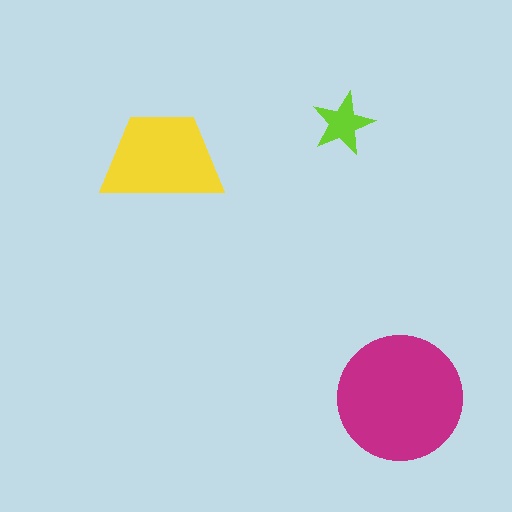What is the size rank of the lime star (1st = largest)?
3rd.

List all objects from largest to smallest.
The magenta circle, the yellow trapezoid, the lime star.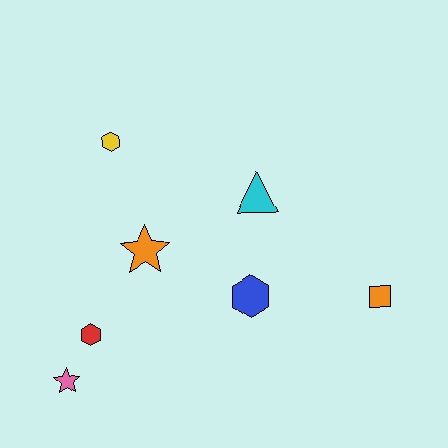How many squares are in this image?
There is 1 square.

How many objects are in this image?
There are 7 objects.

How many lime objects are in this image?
There are no lime objects.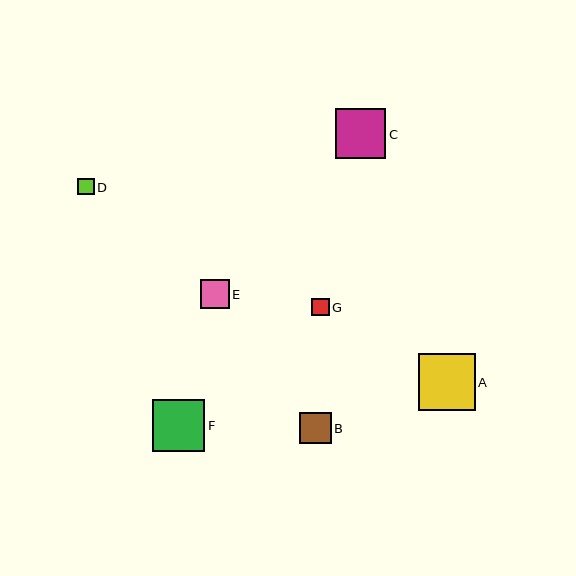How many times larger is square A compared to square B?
Square A is approximately 1.8 times the size of square B.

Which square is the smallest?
Square D is the smallest with a size of approximately 17 pixels.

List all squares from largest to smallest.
From largest to smallest: A, F, C, B, E, G, D.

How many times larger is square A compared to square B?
Square A is approximately 1.8 times the size of square B.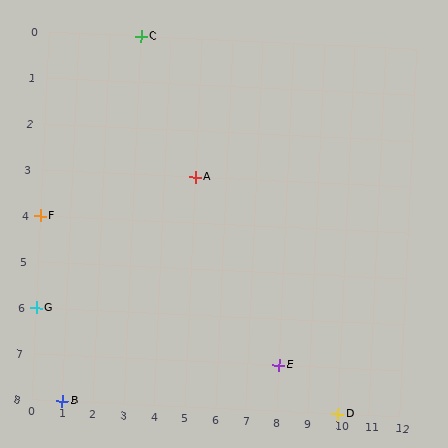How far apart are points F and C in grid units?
Points F and C are 3 columns and 4 rows apart (about 5.0 grid units diagonally).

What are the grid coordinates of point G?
Point G is at grid coordinates (0, 6).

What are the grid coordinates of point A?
Point A is at grid coordinates (5, 3).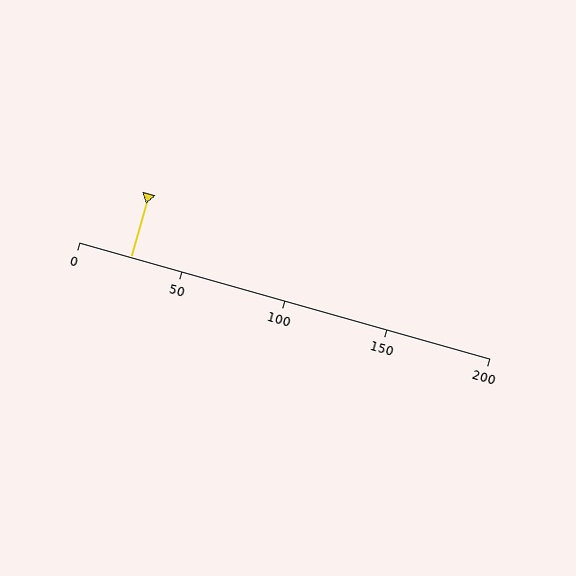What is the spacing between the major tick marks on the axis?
The major ticks are spaced 50 apart.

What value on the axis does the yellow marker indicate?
The marker indicates approximately 25.